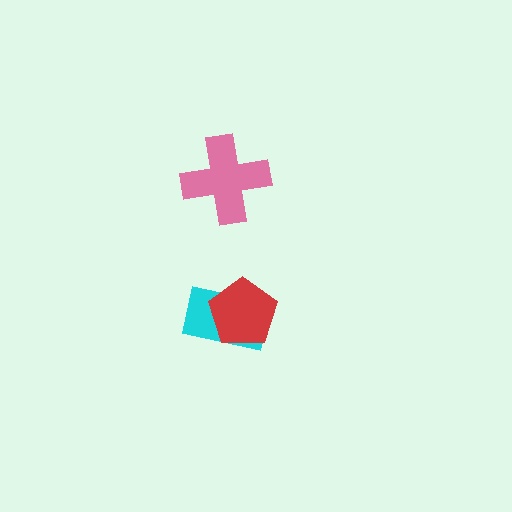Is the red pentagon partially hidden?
No, no other shape covers it.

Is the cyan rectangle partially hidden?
Yes, it is partially covered by another shape.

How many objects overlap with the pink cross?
0 objects overlap with the pink cross.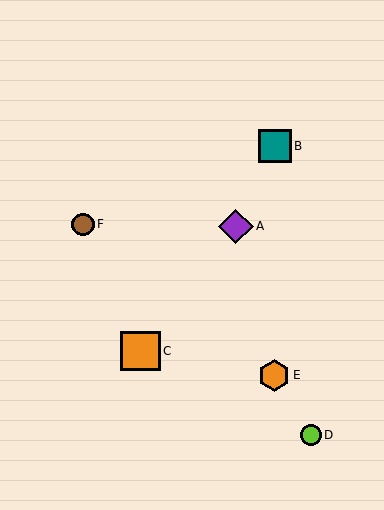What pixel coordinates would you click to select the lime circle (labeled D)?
Click at (311, 435) to select the lime circle D.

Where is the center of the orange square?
The center of the orange square is at (141, 351).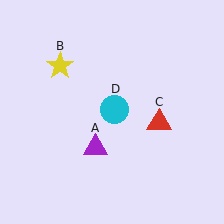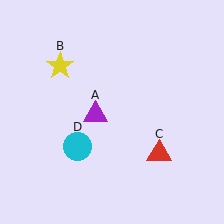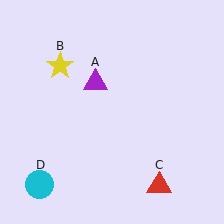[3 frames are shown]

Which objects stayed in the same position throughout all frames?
Yellow star (object B) remained stationary.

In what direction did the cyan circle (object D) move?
The cyan circle (object D) moved down and to the left.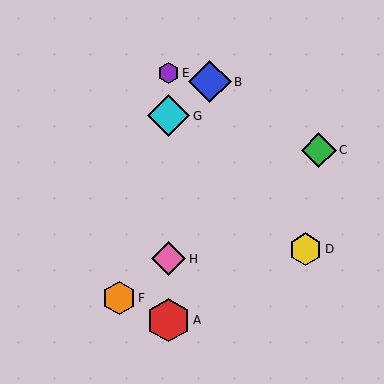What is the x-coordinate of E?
Object E is at x≈169.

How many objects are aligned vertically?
4 objects (A, E, G, H) are aligned vertically.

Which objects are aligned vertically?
Objects A, E, G, H are aligned vertically.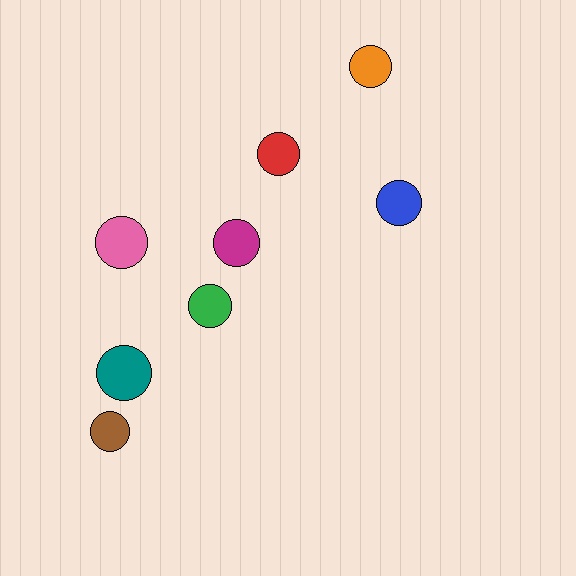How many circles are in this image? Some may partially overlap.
There are 8 circles.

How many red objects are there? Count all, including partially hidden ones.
There is 1 red object.